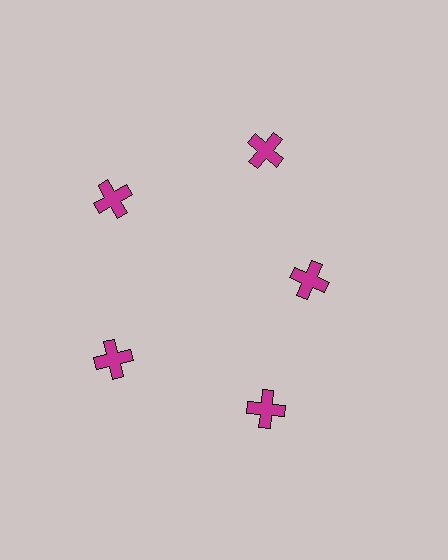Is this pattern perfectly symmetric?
No. The 5 magenta crosses are arranged in a ring, but one element near the 3 o'clock position is pulled inward toward the center, breaking the 5-fold rotational symmetry.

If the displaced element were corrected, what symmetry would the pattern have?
It would have 5-fold rotational symmetry — the pattern would map onto itself every 72 degrees.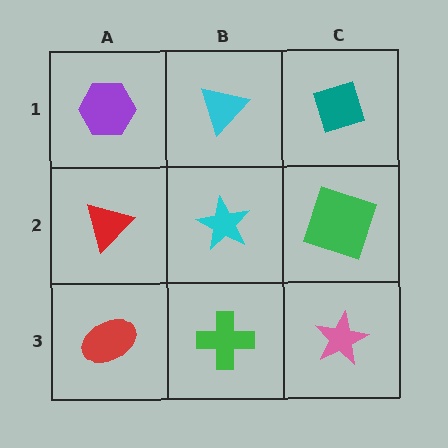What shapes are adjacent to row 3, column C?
A green square (row 2, column C), a green cross (row 3, column B).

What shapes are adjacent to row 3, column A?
A red triangle (row 2, column A), a green cross (row 3, column B).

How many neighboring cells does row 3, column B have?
3.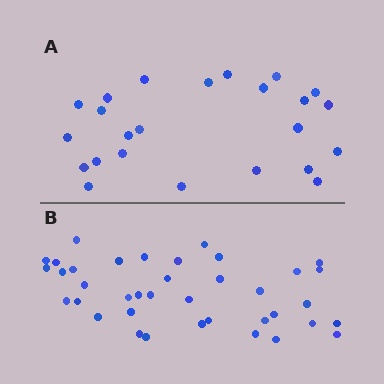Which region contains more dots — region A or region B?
Region B (the bottom region) has more dots.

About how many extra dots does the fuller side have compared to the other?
Region B has approximately 15 more dots than region A.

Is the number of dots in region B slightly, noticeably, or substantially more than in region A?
Region B has substantially more. The ratio is roughly 1.6 to 1.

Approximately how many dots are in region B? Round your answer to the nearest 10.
About 40 dots. (The exact count is 38, which rounds to 40.)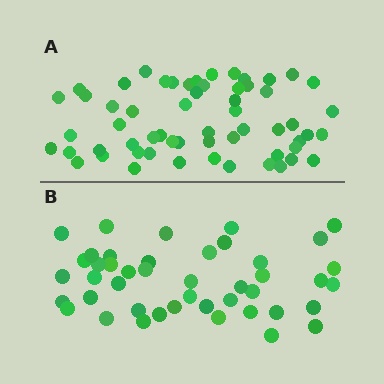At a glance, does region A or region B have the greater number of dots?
Region A (the top region) has more dots.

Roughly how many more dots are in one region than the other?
Region A has approximately 15 more dots than region B.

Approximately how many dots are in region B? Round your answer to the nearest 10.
About 40 dots. (The exact count is 44, which rounds to 40.)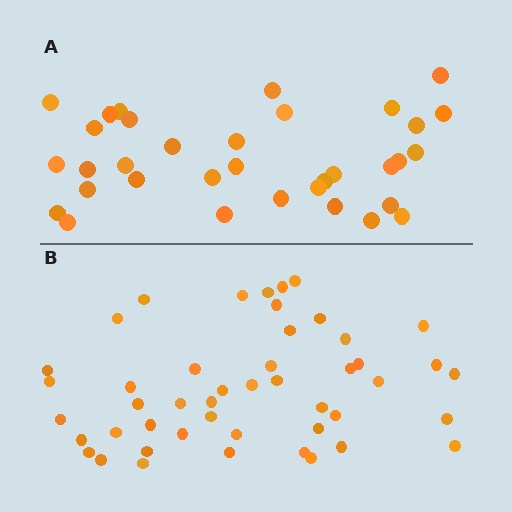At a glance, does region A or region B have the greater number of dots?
Region B (the bottom region) has more dots.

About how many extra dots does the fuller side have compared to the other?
Region B has approximately 15 more dots than region A.